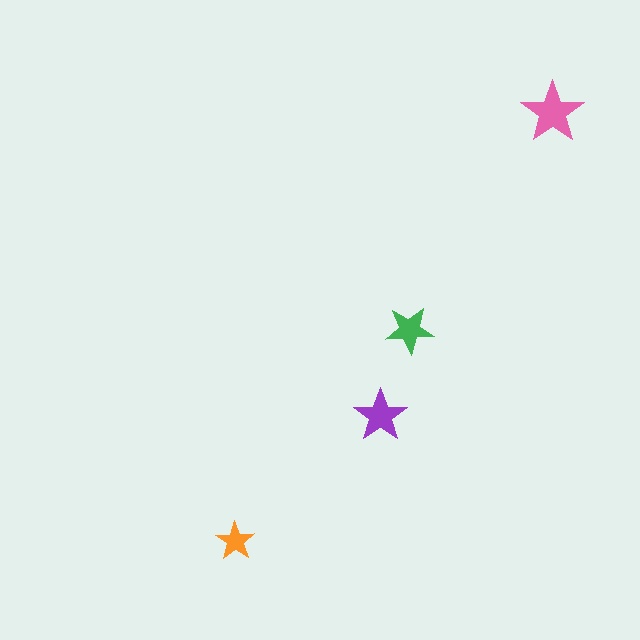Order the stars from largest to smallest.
the pink one, the purple one, the green one, the orange one.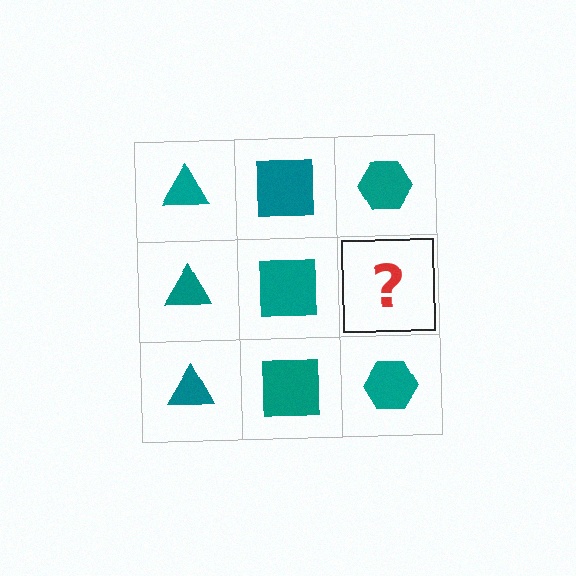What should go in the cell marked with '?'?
The missing cell should contain a teal hexagon.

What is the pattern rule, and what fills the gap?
The rule is that each column has a consistent shape. The gap should be filled with a teal hexagon.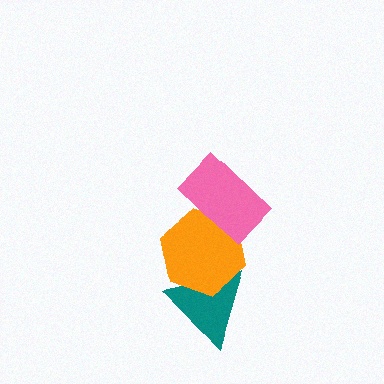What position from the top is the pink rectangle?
The pink rectangle is 1st from the top.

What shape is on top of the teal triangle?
The orange hexagon is on top of the teal triangle.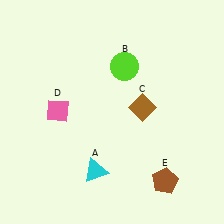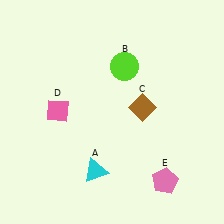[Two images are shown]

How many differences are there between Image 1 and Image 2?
There is 1 difference between the two images.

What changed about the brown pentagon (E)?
In Image 1, E is brown. In Image 2, it changed to pink.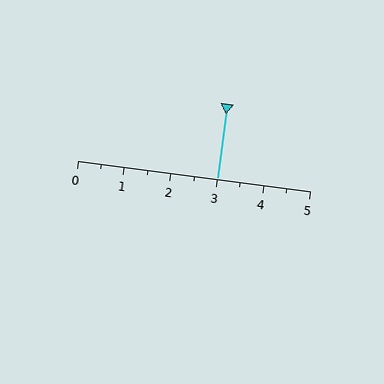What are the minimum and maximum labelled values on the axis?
The axis runs from 0 to 5.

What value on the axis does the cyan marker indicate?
The marker indicates approximately 3.